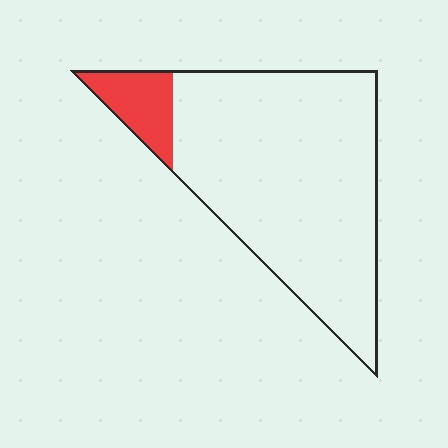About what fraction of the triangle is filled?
About one eighth (1/8).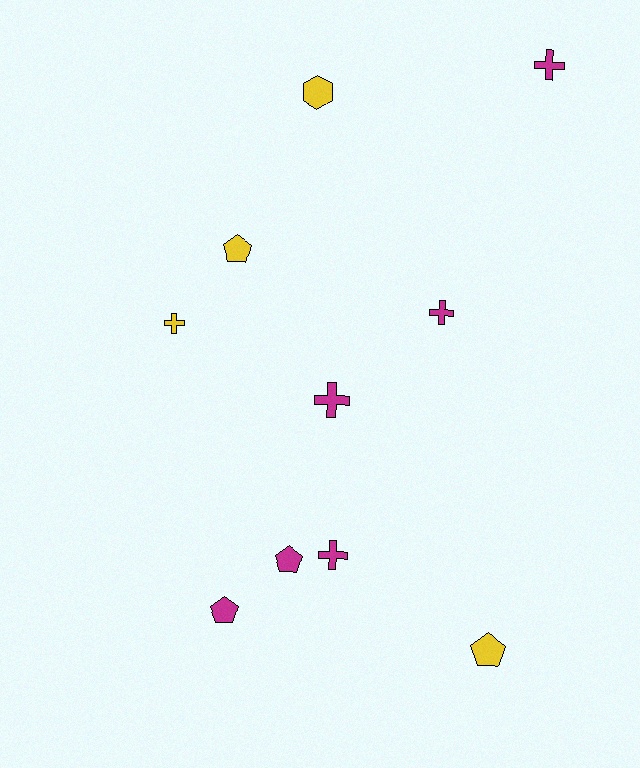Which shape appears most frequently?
Cross, with 5 objects.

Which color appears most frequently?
Magenta, with 6 objects.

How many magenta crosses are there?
There are 4 magenta crosses.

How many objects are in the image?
There are 10 objects.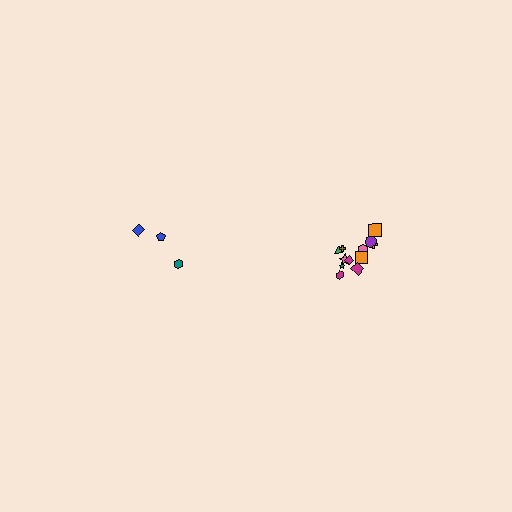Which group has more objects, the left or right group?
The right group.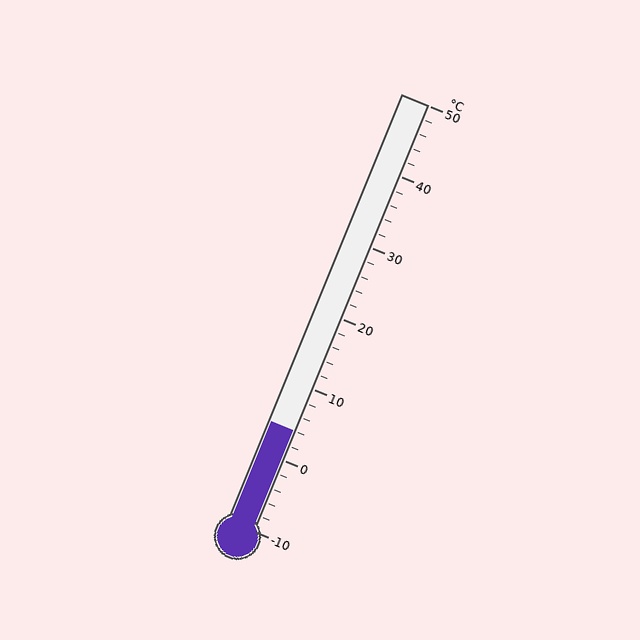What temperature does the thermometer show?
The thermometer shows approximately 4°C.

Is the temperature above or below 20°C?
The temperature is below 20°C.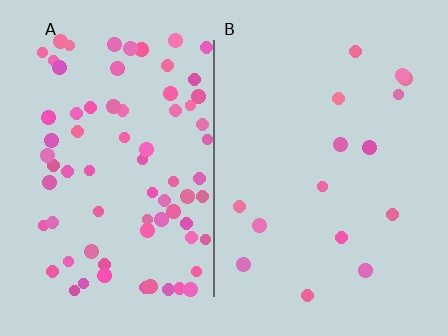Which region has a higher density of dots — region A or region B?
A (the left).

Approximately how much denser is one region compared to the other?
Approximately 4.4× — region A over region B.